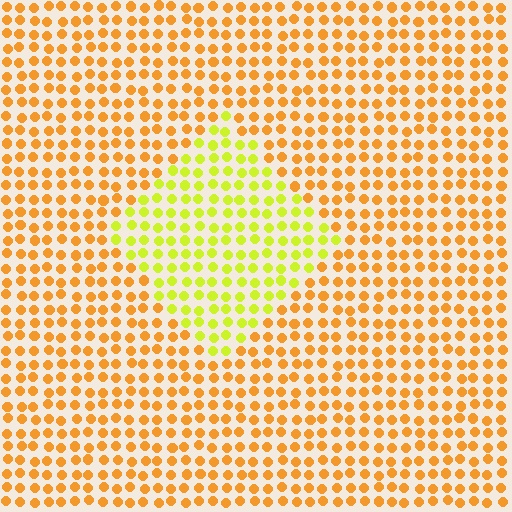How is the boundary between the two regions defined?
The boundary is defined purely by a slight shift in hue (about 39 degrees). Spacing, size, and orientation are identical on both sides.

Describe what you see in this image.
The image is filled with small orange elements in a uniform arrangement. A diamond-shaped region is visible where the elements are tinted to a slightly different hue, forming a subtle color boundary.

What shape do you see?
I see a diamond.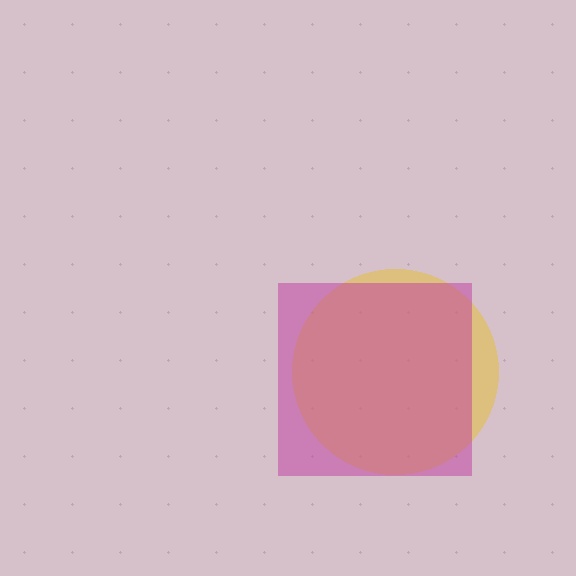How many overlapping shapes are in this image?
There are 2 overlapping shapes in the image.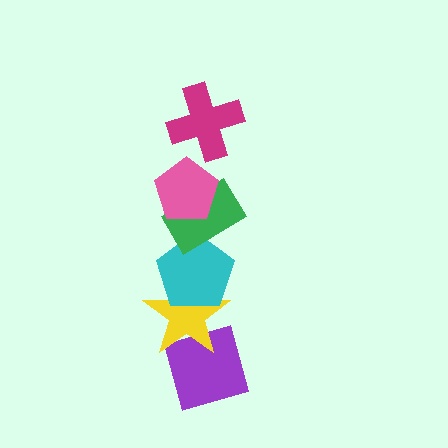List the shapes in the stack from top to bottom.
From top to bottom: the magenta cross, the pink pentagon, the green rectangle, the cyan pentagon, the yellow star, the purple diamond.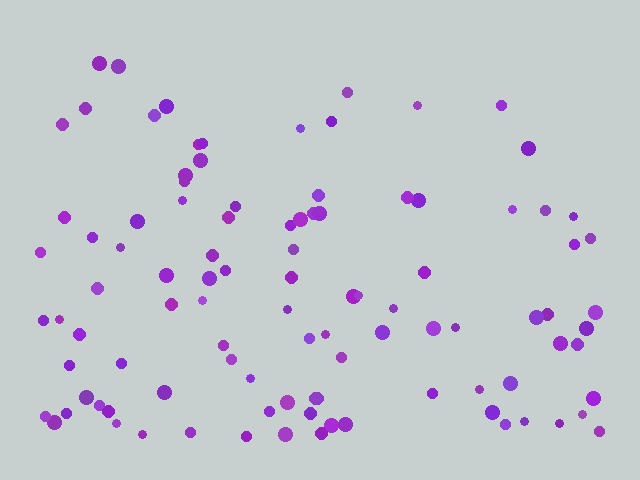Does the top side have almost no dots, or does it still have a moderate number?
Still a moderate number, just noticeably fewer than the bottom.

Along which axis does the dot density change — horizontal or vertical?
Vertical.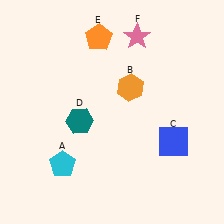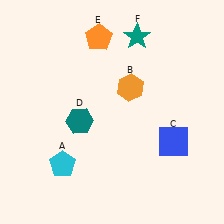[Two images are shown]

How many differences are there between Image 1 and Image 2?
There is 1 difference between the two images.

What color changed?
The star (F) changed from pink in Image 1 to teal in Image 2.